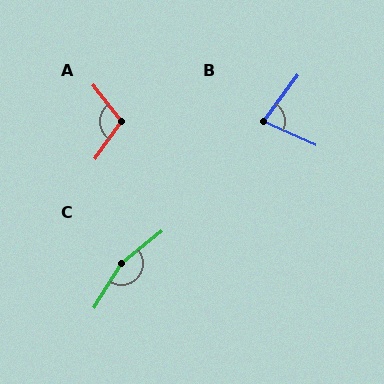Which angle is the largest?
C, at approximately 160 degrees.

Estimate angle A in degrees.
Approximately 106 degrees.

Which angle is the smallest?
B, at approximately 78 degrees.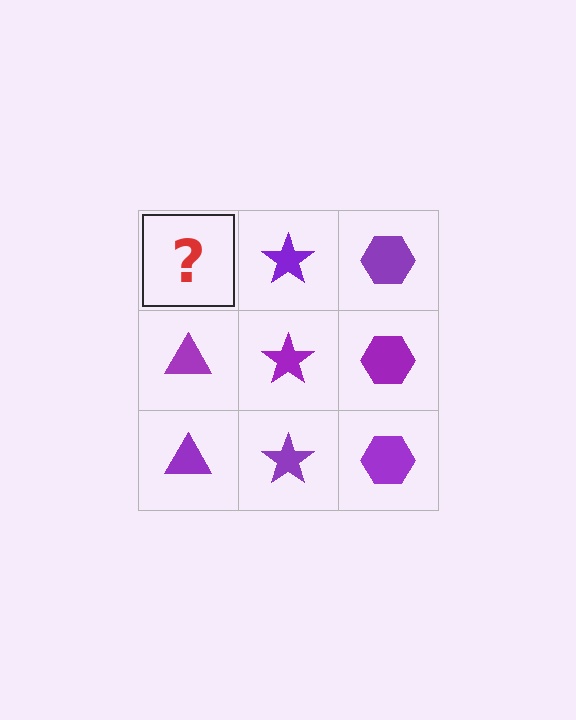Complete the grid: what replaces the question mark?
The question mark should be replaced with a purple triangle.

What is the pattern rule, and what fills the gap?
The rule is that each column has a consistent shape. The gap should be filled with a purple triangle.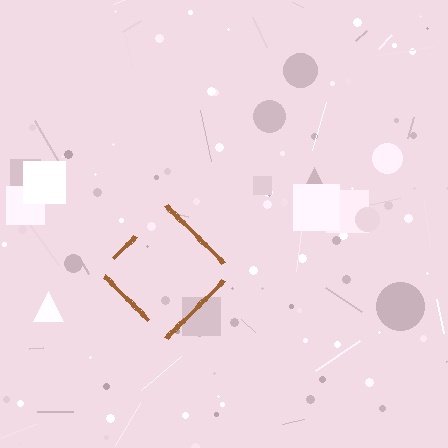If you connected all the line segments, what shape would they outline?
They would outline a diamond.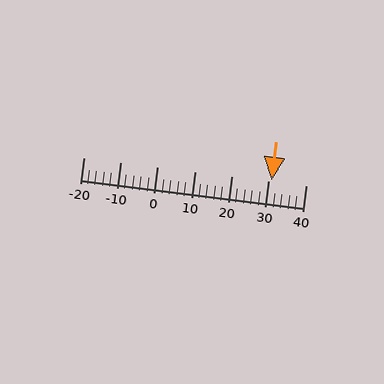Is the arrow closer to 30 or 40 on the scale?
The arrow is closer to 30.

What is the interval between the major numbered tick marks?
The major tick marks are spaced 10 units apart.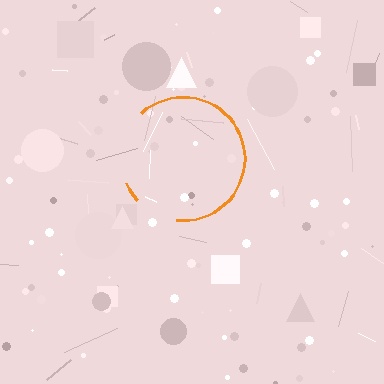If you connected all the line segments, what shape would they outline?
They would outline a circle.